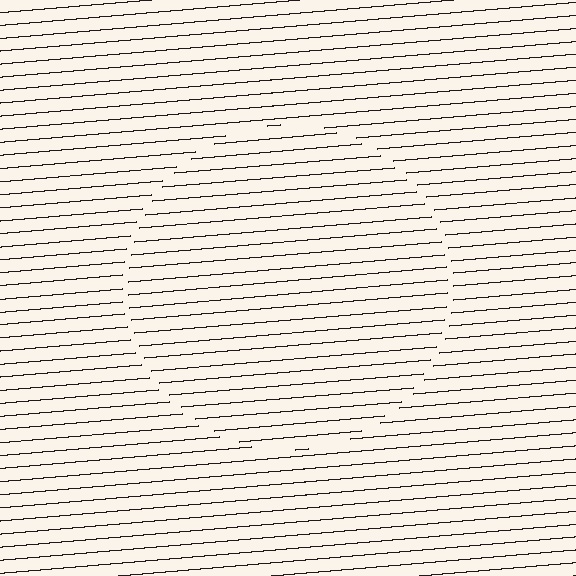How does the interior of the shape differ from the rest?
The interior of the shape contains the same grating, shifted by half a period — the contour is defined by the phase discontinuity where line-ends from the inner and outer gratings abut.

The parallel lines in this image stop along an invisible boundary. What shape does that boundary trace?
An illusory circle. The interior of the shape contains the same grating, shifted by half a period — the contour is defined by the phase discontinuity where line-ends from the inner and outer gratings abut.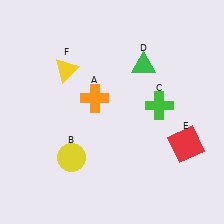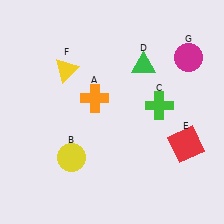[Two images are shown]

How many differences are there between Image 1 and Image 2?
There is 1 difference between the two images.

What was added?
A magenta circle (G) was added in Image 2.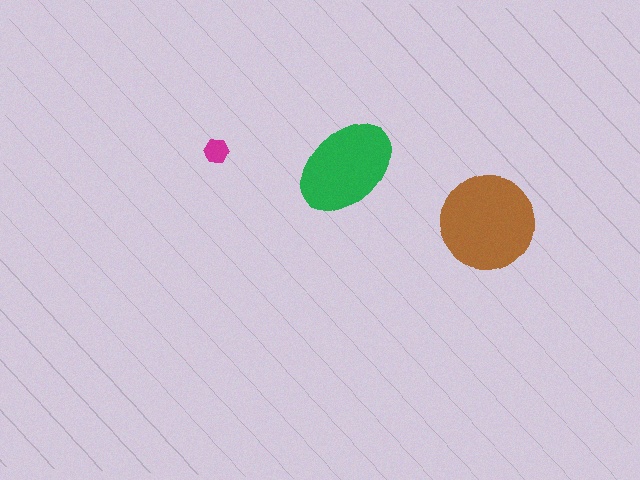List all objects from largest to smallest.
The brown circle, the green ellipse, the magenta hexagon.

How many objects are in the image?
There are 3 objects in the image.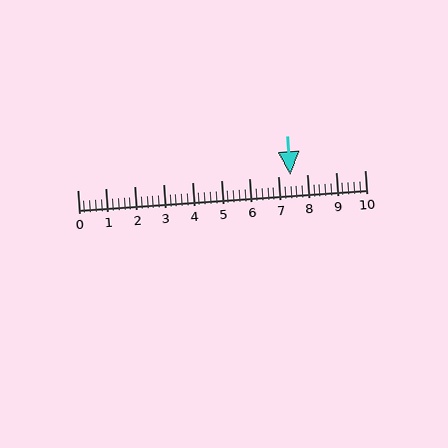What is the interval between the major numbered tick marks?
The major tick marks are spaced 1 units apart.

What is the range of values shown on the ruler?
The ruler shows values from 0 to 10.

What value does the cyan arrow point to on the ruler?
The cyan arrow points to approximately 7.4.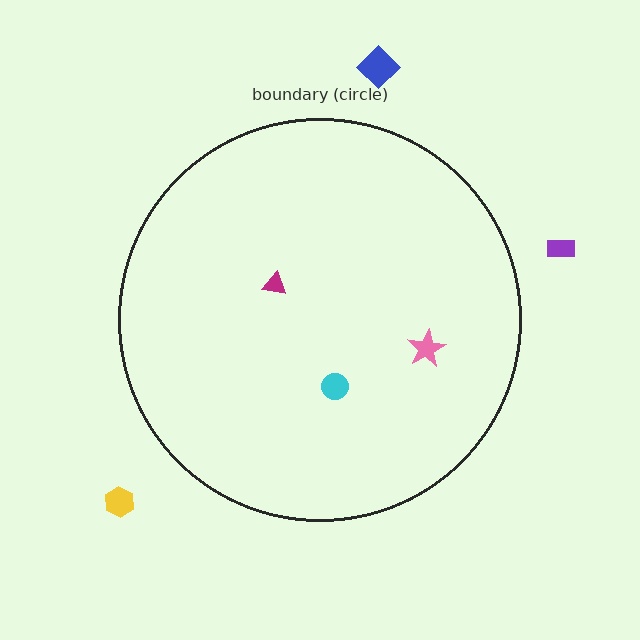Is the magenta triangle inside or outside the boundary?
Inside.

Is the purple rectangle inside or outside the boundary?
Outside.